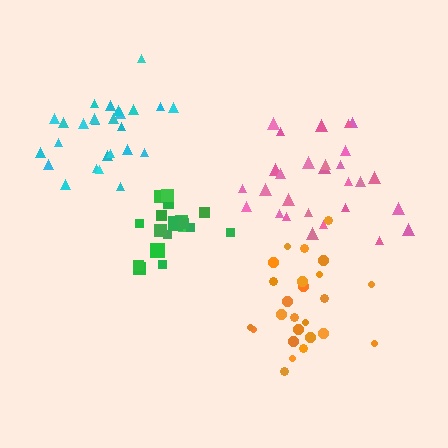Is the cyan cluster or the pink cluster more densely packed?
Pink.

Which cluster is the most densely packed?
Green.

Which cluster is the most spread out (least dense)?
Orange.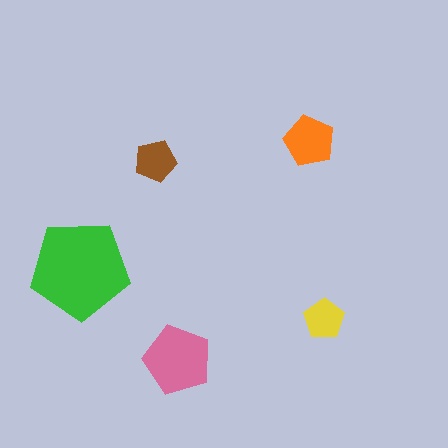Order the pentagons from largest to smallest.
the green one, the pink one, the orange one, the brown one, the yellow one.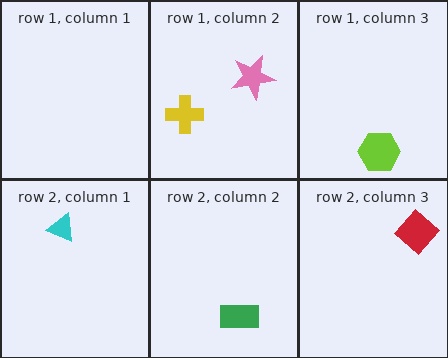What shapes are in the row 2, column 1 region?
The cyan triangle.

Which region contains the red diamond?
The row 2, column 3 region.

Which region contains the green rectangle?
The row 2, column 2 region.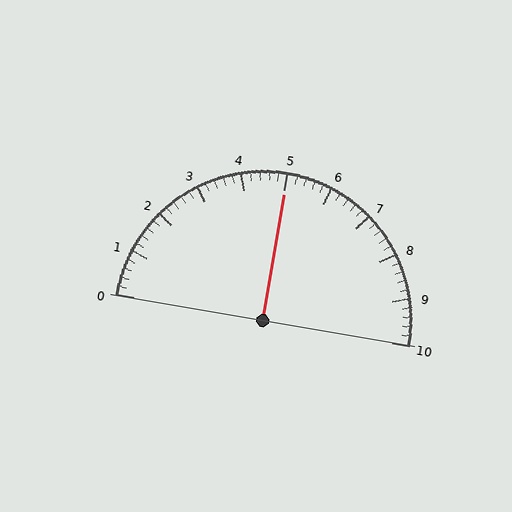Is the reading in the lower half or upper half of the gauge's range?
The reading is in the upper half of the range (0 to 10).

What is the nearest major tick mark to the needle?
The nearest major tick mark is 5.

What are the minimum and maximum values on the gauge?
The gauge ranges from 0 to 10.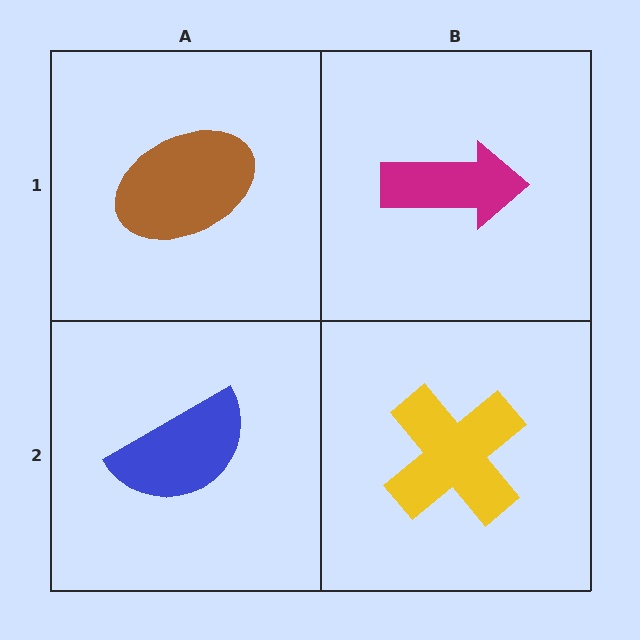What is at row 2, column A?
A blue semicircle.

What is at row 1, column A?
A brown ellipse.